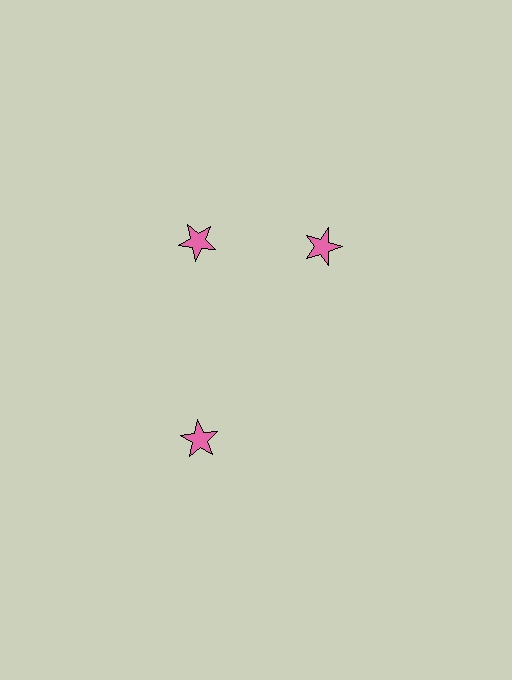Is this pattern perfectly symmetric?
No. The 3 pink stars are arranged in a ring, but one element near the 3 o'clock position is rotated out of alignment along the ring, breaking the 3-fold rotational symmetry.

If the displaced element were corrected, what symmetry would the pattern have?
It would have 3-fold rotational symmetry — the pattern would map onto itself every 120 degrees.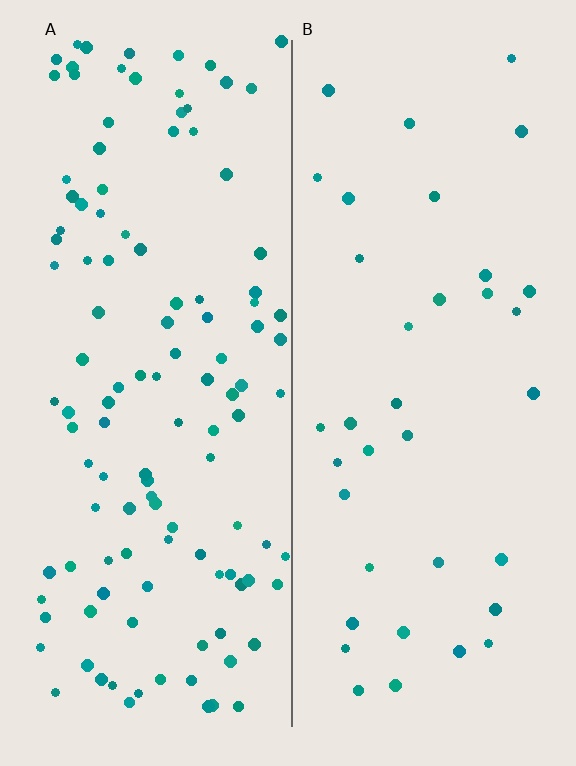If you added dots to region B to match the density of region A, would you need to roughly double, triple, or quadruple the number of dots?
Approximately triple.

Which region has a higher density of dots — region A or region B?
A (the left).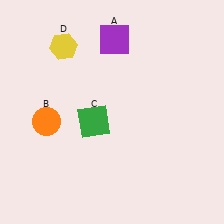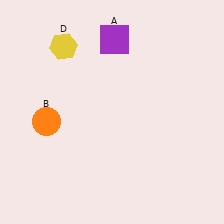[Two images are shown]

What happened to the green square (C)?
The green square (C) was removed in Image 2. It was in the bottom-left area of Image 1.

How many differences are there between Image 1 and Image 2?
There is 1 difference between the two images.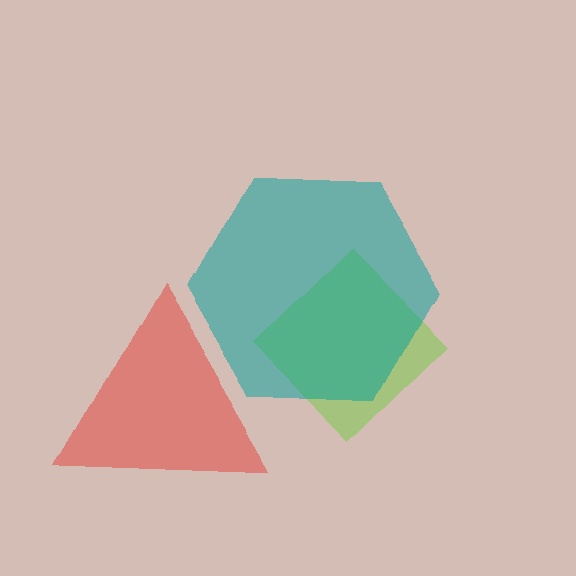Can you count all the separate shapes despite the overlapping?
Yes, there are 3 separate shapes.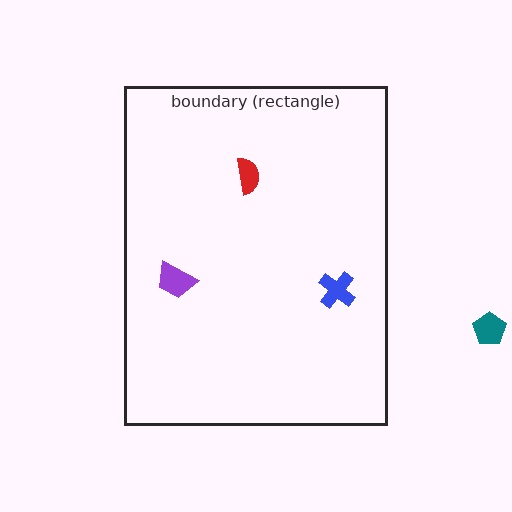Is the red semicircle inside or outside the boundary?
Inside.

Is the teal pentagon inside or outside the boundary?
Outside.